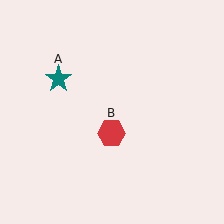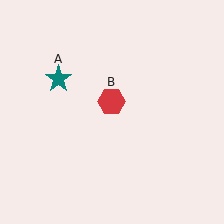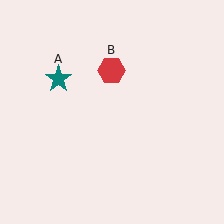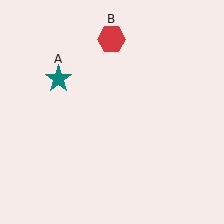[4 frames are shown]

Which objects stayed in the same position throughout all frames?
Teal star (object A) remained stationary.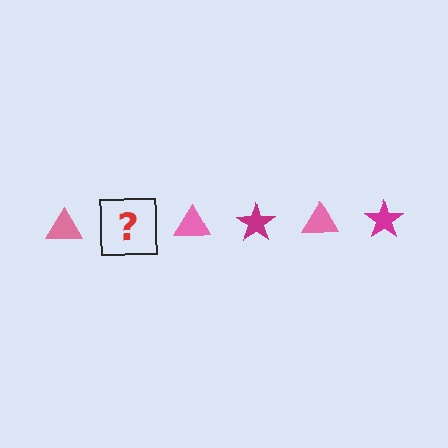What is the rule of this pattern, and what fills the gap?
The rule is that the pattern alternates between pink triangle and magenta star. The gap should be filled with a magenta star.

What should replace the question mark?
The question mark should be replaced with a magenta star.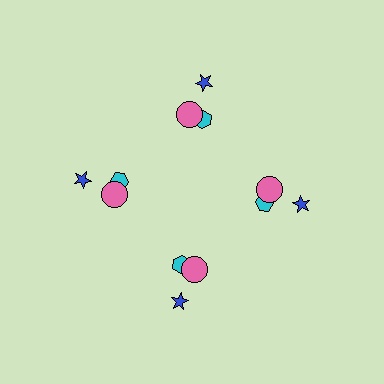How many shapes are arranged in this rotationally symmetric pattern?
There are 12 shapes, arranged in 4 groups of 3.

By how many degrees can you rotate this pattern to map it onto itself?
The pattern maps onto itself every 90 degrees of rotation.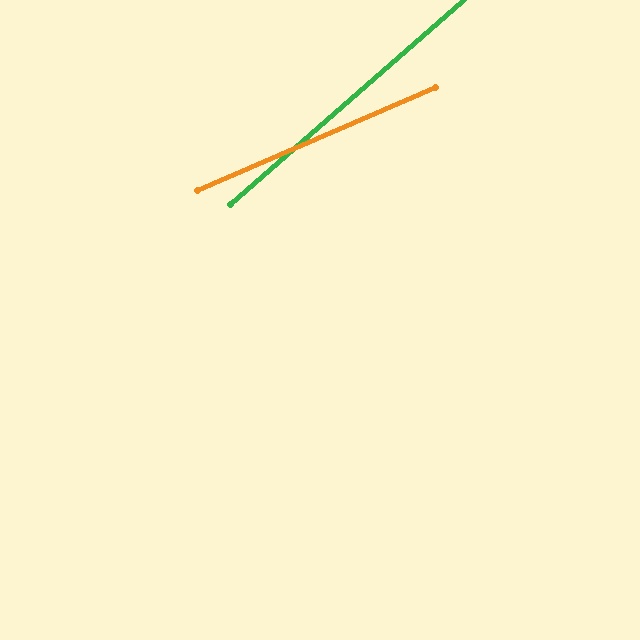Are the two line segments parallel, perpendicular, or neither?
Neither parallel nor perpendicular — they differ by about 18°.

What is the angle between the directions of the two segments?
Approximately 18 degrees.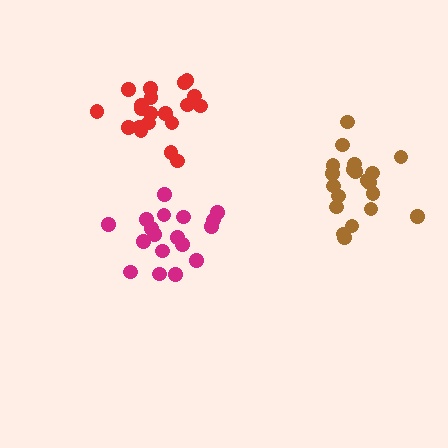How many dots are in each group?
Group 1: 18 dots, Group 2: 20 dots, Group 3: 20 dots (58 total).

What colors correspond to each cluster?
The clusters are colored: magenta, brown, red.